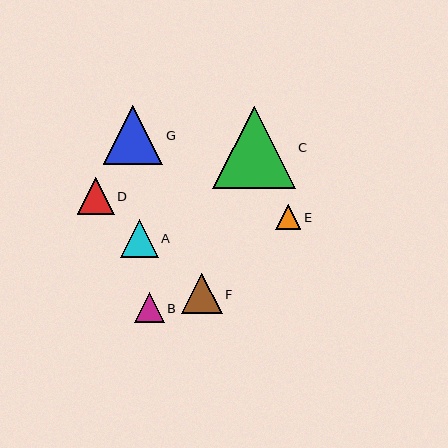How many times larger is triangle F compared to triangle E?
Triangle F is approximately 1.6 times the size of triangle E.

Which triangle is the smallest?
Triangle E is the smallest with a size of approximately 25 pixels.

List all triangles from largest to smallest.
From largest to smallest: C, G, F, A, D, B, E.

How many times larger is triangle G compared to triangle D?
Triangle G is approximately 1.6 times the size of triangle D.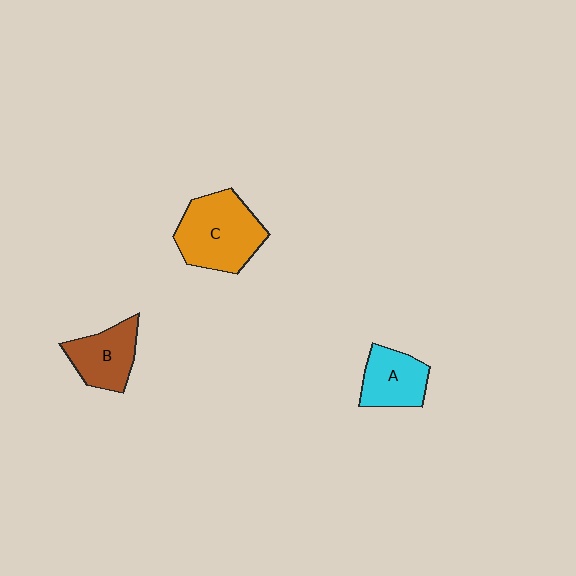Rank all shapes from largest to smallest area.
From largest to smallest: C (orange), B (brown), A (cyan).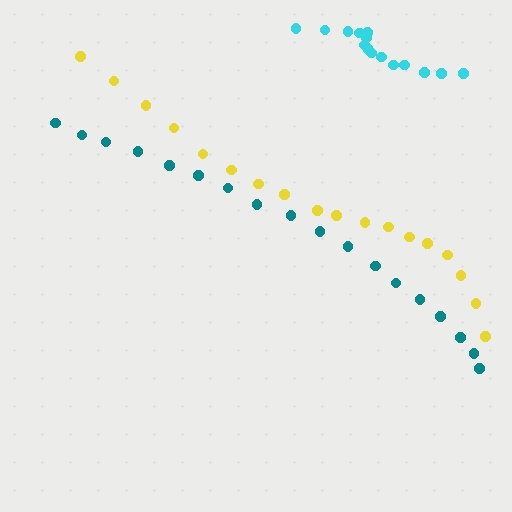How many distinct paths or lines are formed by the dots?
There are 3 distinct paths.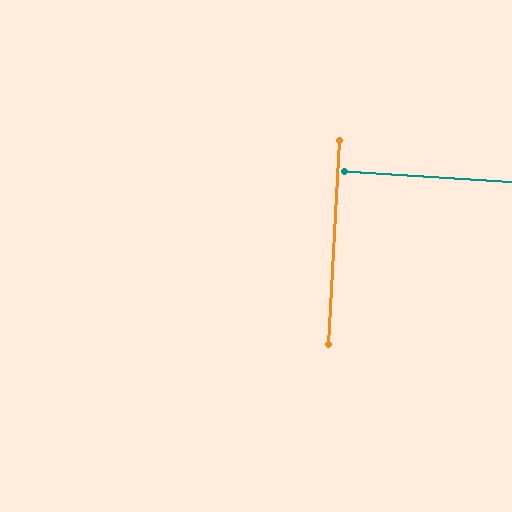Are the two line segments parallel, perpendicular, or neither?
Perpendicular — they meet at approximately 89°.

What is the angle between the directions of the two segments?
Approximately 89 degrees.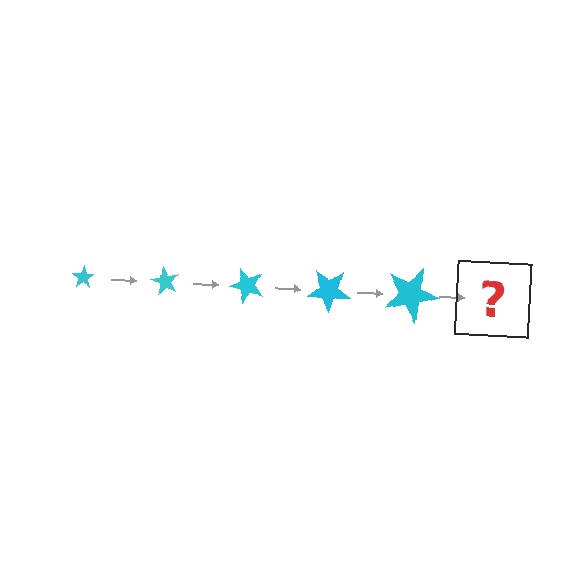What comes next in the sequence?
The next element should be a star, larger than the previous one and rotated 300 degrees from the start.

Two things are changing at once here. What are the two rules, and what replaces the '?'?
The two rules are that the star grows larger each step and it rotates 60 degrees each step. The '?' should be a star, larger than the previous one and rotated 300 degrees from the start.